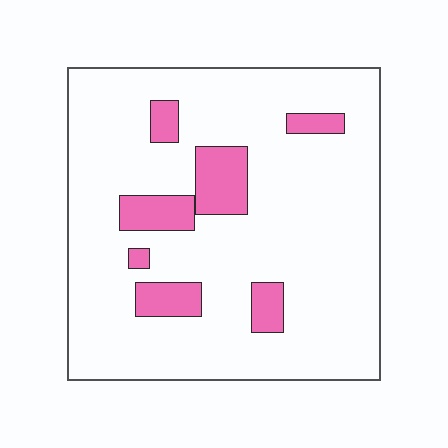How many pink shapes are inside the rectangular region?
7.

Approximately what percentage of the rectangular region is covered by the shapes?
Approximately 15%.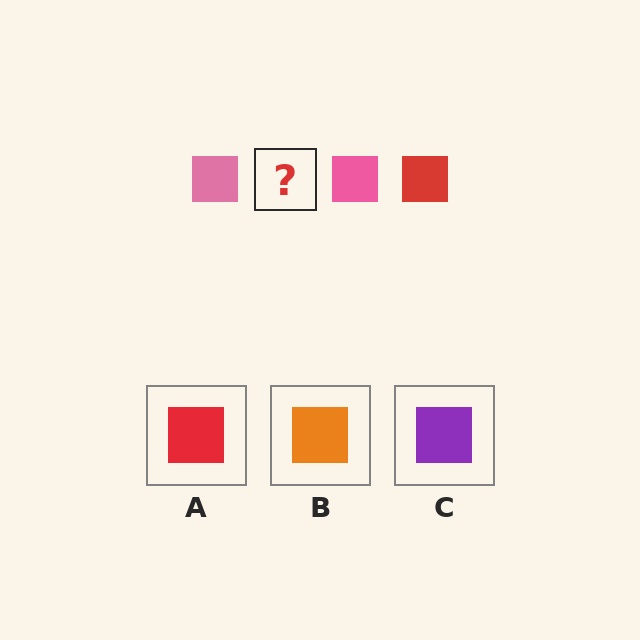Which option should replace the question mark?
Option A.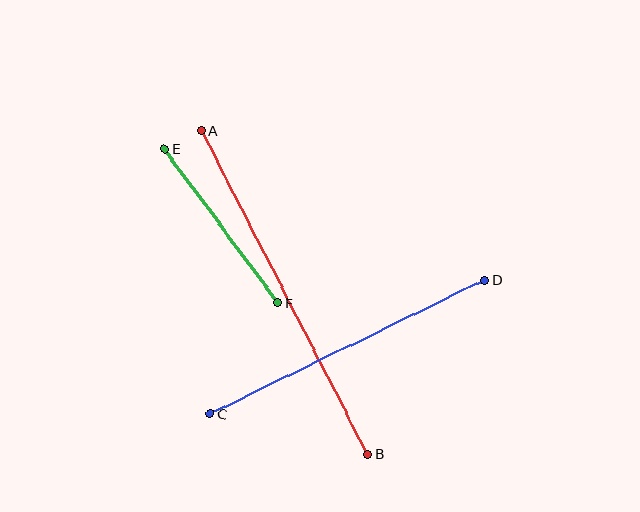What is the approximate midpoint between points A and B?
The midpoint is at approximately (284, 293) pixels.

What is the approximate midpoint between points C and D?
The midpoint is at approximately (347, 347) pixels.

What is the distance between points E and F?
The distance is approximately 191 pixels.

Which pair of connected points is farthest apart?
Points A and B are farthest apart.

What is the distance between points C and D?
The distance is approximately 305 pixels.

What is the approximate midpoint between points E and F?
The midpoint is at approximately (221, 226) pixels.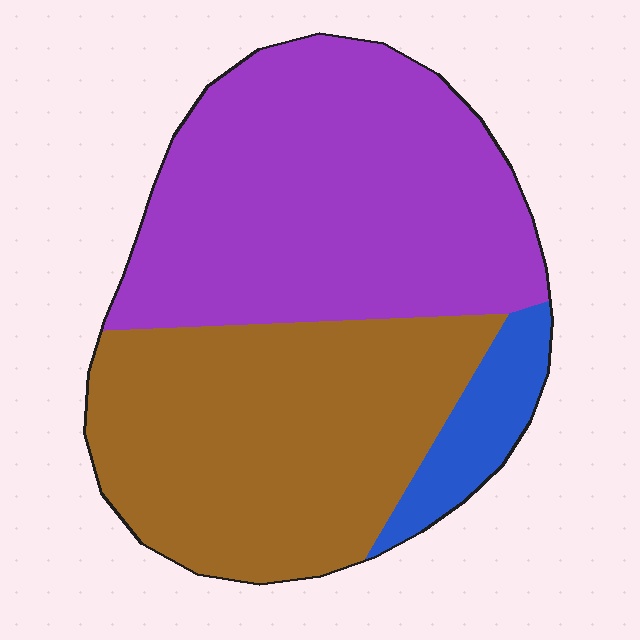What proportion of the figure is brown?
Brown takes up about two fifths (2/5) of the figure.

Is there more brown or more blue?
Brown.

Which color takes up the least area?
Blue, at roughly 10%.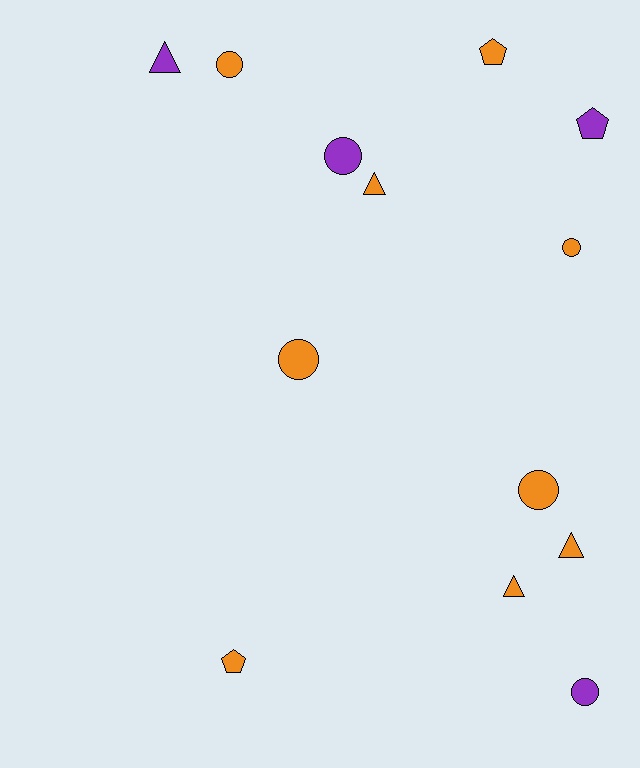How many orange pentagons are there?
There are 2 orange pentagons.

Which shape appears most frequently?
Circle, with 6 objects.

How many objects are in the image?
There are 13 objects.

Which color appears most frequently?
Orange, with 9 objects.